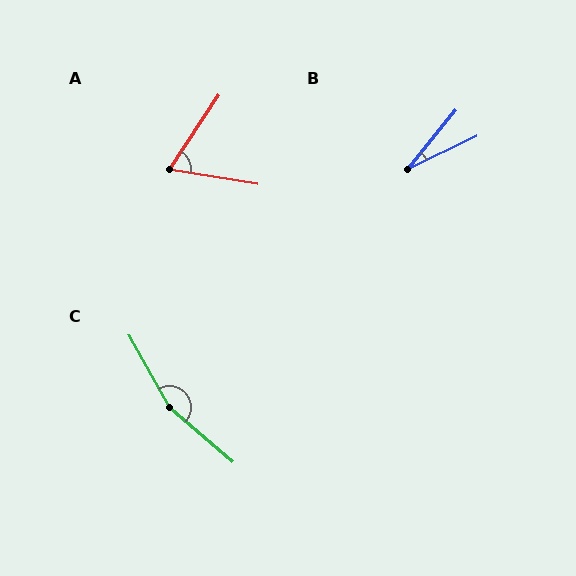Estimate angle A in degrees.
Approximately 65 degrees.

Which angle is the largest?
C, at approximately 160 degrees.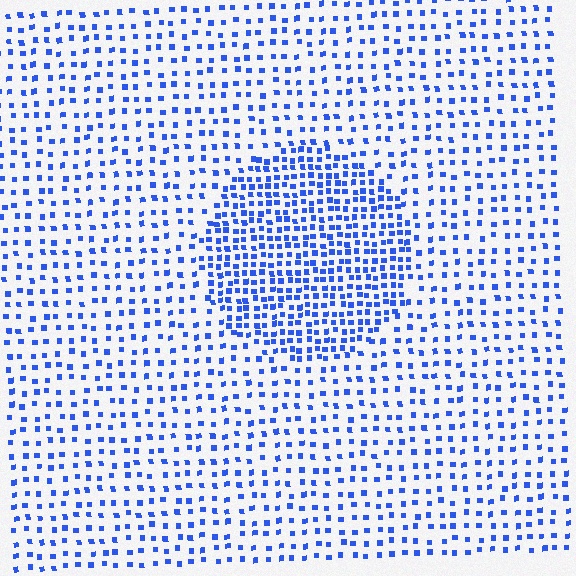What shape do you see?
I see a circle.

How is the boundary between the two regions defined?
The boundary is defined by a change in element density (approximately 2.1x ratio). All elements are the same color, size, and shape.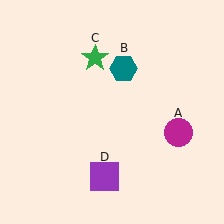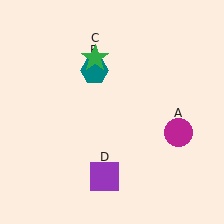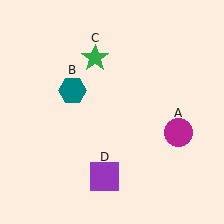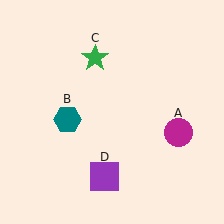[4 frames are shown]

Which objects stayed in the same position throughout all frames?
Magenta circle (object A) and green star (object C) and purple square (object D) remained stationary.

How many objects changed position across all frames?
1 object changed position: teal hexagon (object B).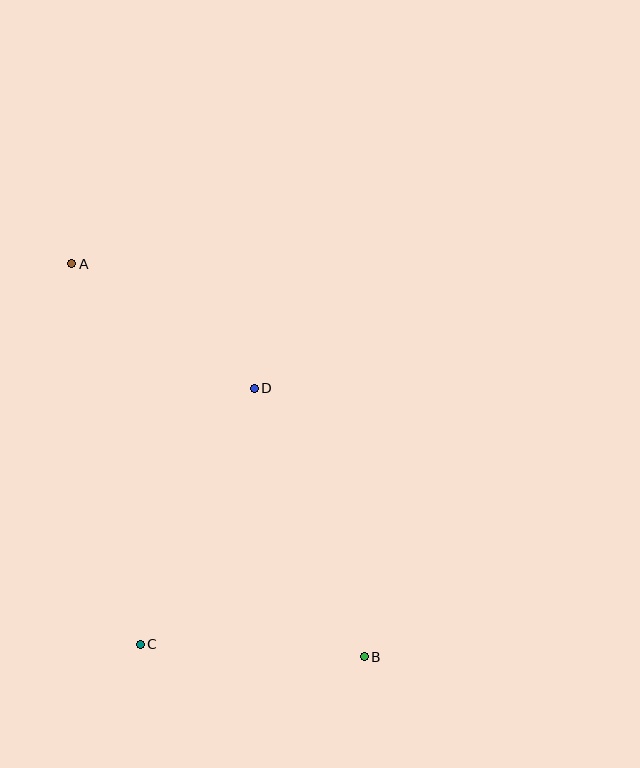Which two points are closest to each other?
Points A and D are closest to each other.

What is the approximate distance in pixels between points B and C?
The distance between B and C is approximately 224 pixels.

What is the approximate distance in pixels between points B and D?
The distance between B and D is approximately 290 pixels.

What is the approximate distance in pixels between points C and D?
The distance between C and D is approximately 280 pixels.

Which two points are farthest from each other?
Points A and B are farthest from each other.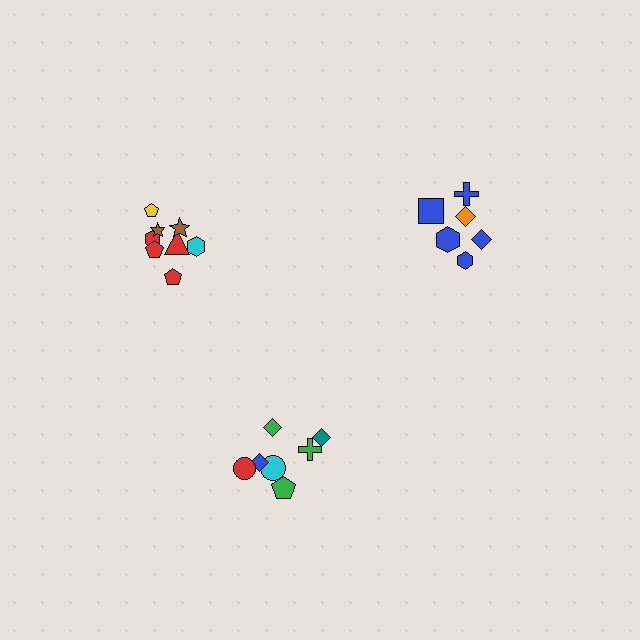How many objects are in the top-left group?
There are 8 objects.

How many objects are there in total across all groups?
There are 21 objects.